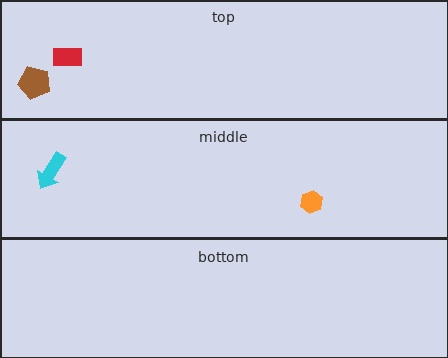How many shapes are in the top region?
2.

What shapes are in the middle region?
The orange hexagon, the cyan arrow.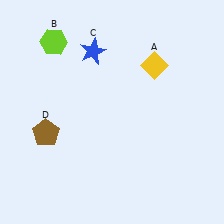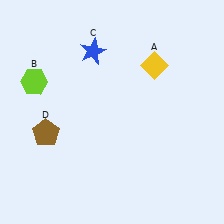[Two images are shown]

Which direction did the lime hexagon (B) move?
The lime hexagon (B) moved down.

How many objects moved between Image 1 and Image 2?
1 object moved between the two images.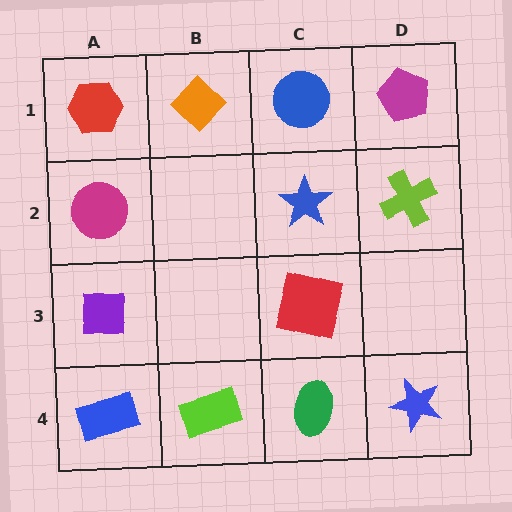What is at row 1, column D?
A magenta pentagon.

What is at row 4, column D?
A blue star.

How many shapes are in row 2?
3 shapes.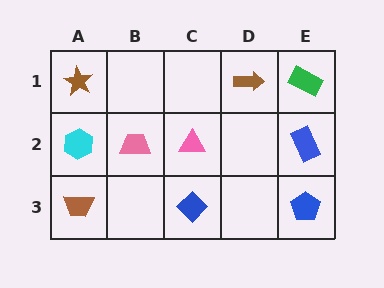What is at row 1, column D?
A brown arrow.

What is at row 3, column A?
A brown trapezoid.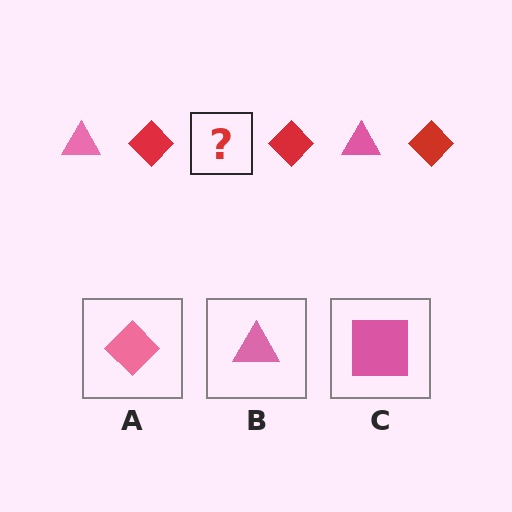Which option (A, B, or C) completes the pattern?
B.